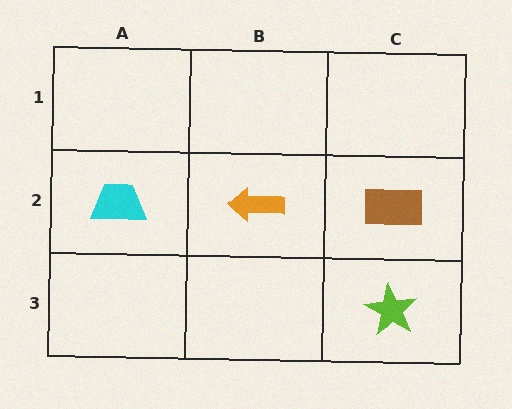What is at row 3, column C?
A lime star.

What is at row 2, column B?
An orange arrow.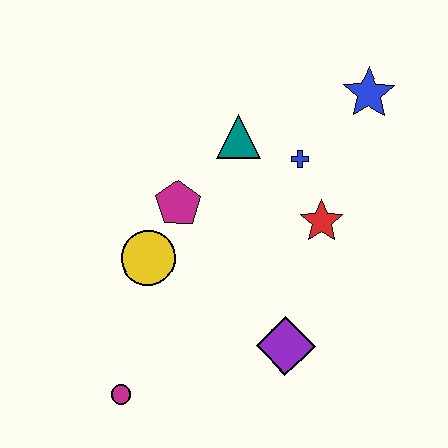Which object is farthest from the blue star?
The magenta circle is farthest from the blue star.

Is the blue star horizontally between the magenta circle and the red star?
No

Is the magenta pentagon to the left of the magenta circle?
No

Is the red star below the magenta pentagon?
Yes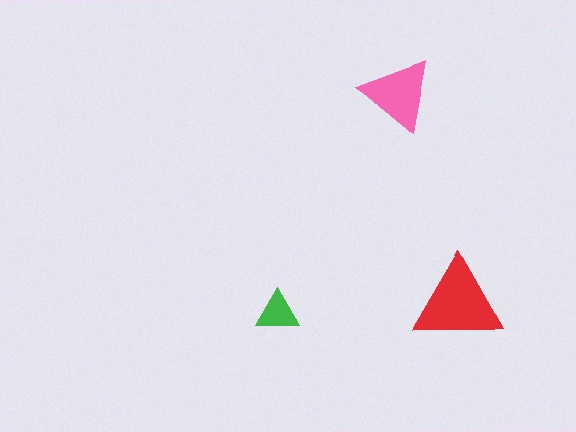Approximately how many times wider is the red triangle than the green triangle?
About 2 times wider.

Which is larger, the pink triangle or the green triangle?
The pink one.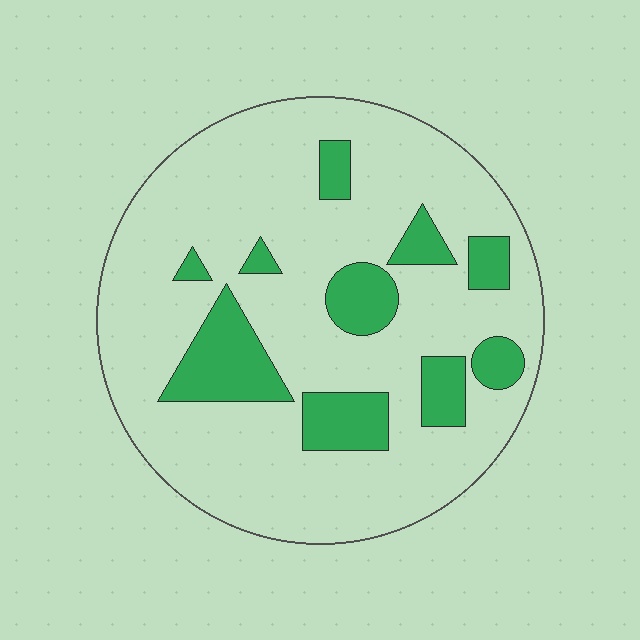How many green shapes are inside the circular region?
10.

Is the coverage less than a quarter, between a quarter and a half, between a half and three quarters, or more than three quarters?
Less than a quarter.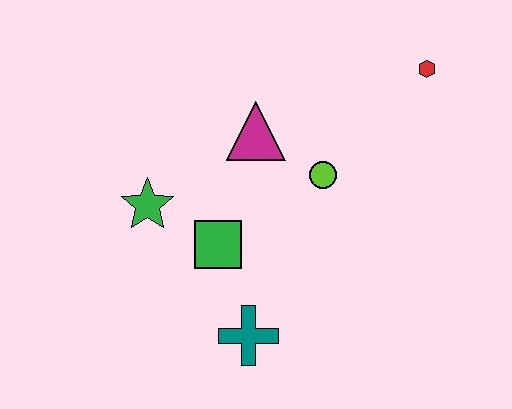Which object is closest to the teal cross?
The green square is closest to the teal cross.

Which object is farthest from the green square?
The red hexagon is farthest from the green square.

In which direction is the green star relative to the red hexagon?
The green star is to the left of the red hexagon.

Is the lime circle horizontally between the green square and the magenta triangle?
No